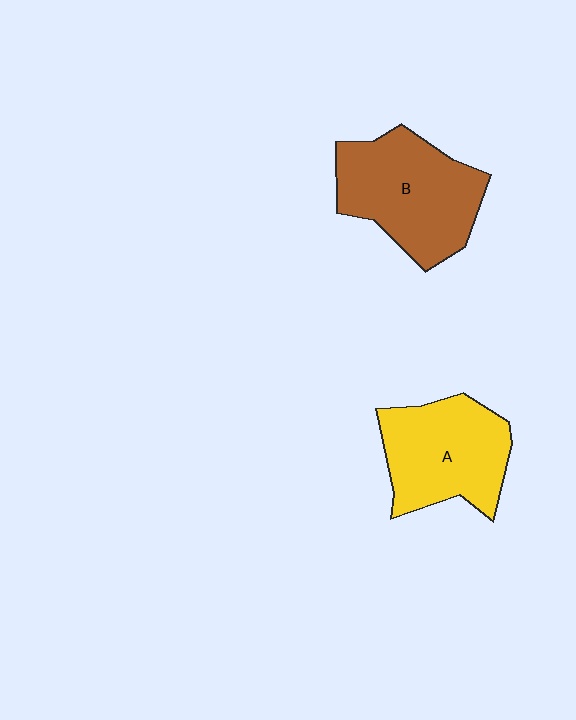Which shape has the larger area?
Shape B (brown).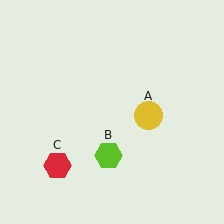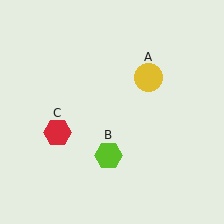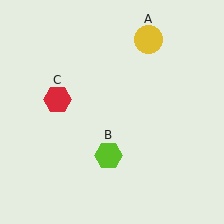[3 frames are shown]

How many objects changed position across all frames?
2 objects changed position: yellow circle (object A), red hexagon (object C).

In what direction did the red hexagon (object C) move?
The red hexagon (object C) moved up.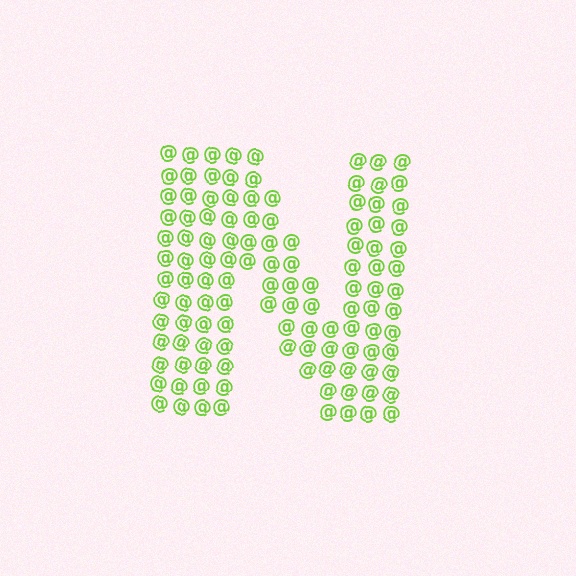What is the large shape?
The large shape is the letter N.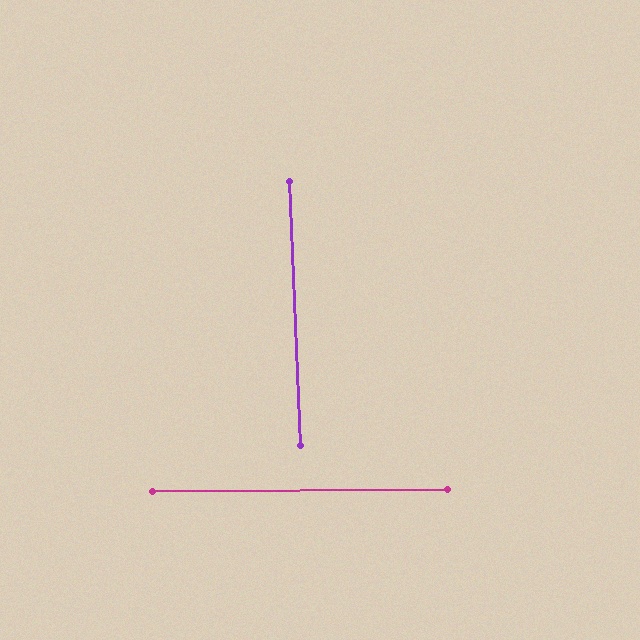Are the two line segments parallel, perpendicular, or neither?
Perpendicular — they meet at approximately 88°.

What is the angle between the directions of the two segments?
Approximately 88 degrees.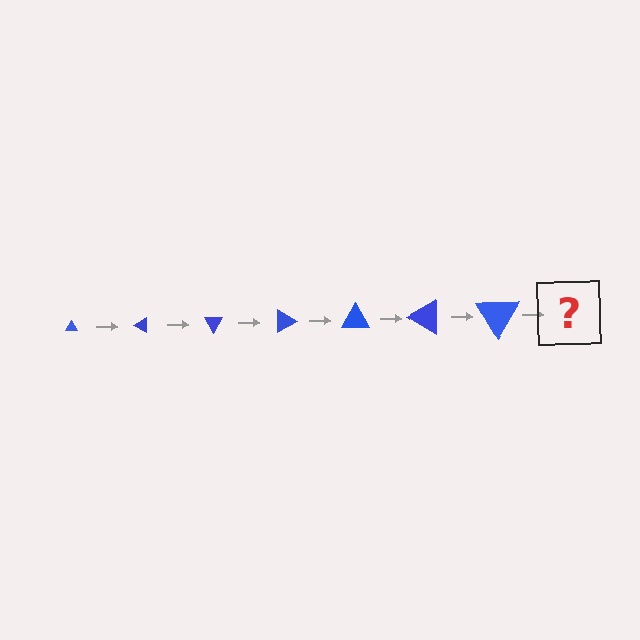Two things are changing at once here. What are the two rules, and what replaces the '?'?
The two rules are that the triangle grows larger each step and it rotates 30 degrees each step. The '?' should be a triangle, larger than the previous one and rotated 210 degrees from the start.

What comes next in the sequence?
The next element should be a triangle, larger than the previous one and rotated 210 degrees from the start.